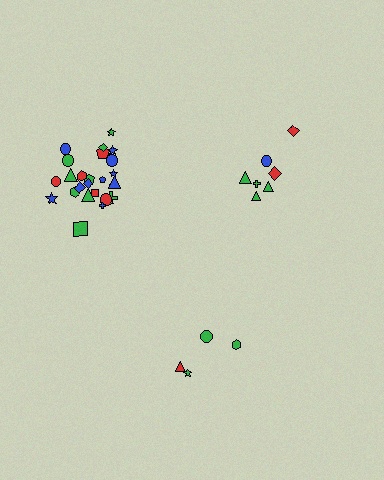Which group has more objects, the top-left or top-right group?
The top-left group.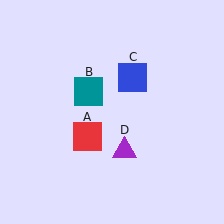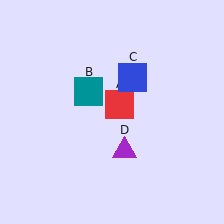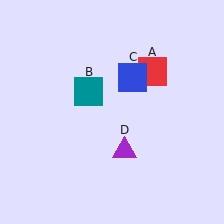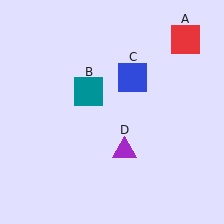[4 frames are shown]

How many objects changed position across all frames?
1 object changed position: red square (object A).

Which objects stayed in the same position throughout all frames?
Teal square (object B) and blue square (object C) and purple triangle (object D) remained stationary.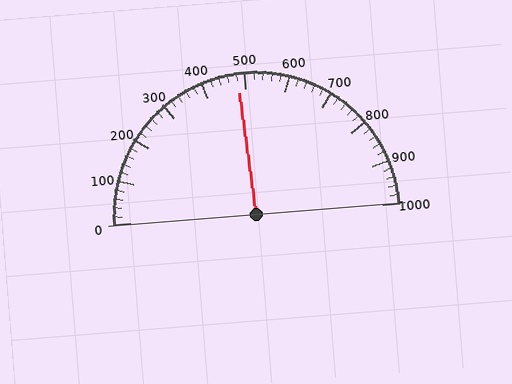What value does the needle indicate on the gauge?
The needle indicates approximately 480.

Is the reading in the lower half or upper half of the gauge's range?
The reading is in the lower half of the range (0 to 1000).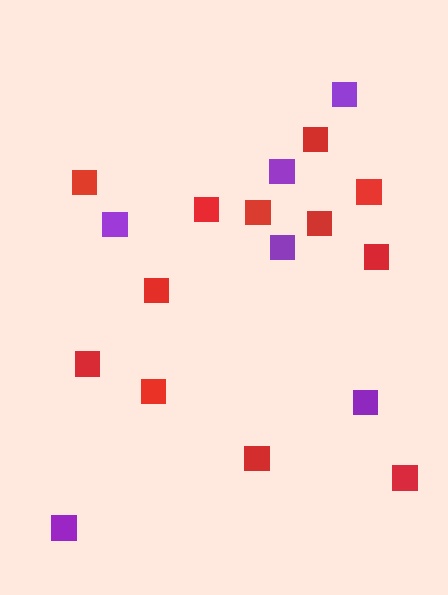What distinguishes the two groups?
There are 2 groups: one group of red squares (12) and one group of purple squares (6).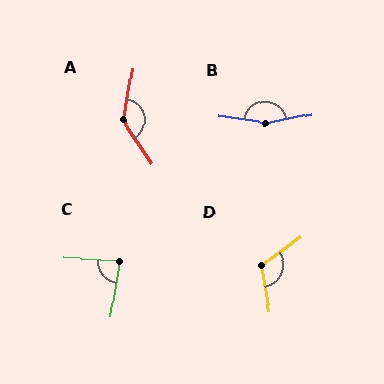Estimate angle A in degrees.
Approximately 136 degrees.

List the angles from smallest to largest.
C (84°), D (117°), A (136°), B (161°).